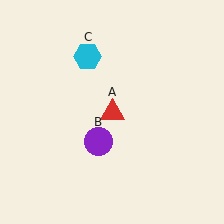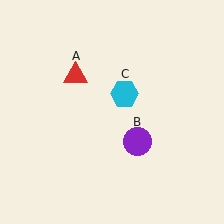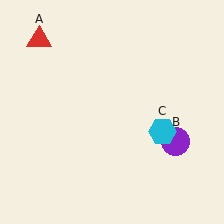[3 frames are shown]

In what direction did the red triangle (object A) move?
The red triangle (object A) moved up and to the left.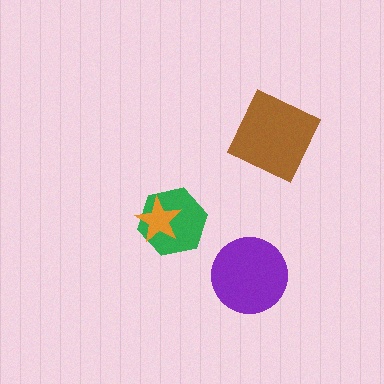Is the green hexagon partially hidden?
Yes, it is partially covered by another shape.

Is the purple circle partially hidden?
No, no other shape covers it.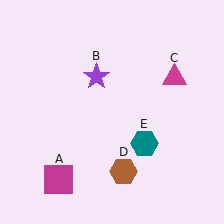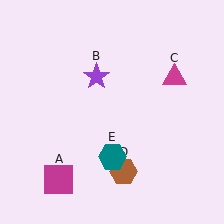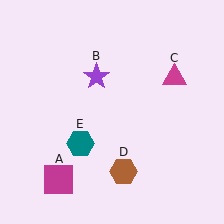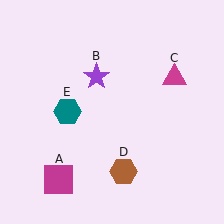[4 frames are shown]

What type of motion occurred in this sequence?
The teal hexagon (object E) rotated clockwise around the center of the scene.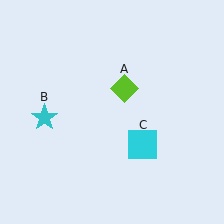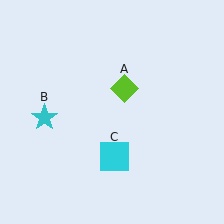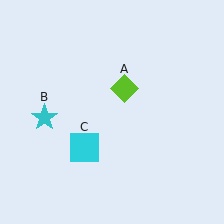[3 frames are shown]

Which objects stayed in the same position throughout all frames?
Lime diamond (object A) and cyan star (object B) remained stationary.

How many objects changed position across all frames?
1 object changed position: cyan square (object C).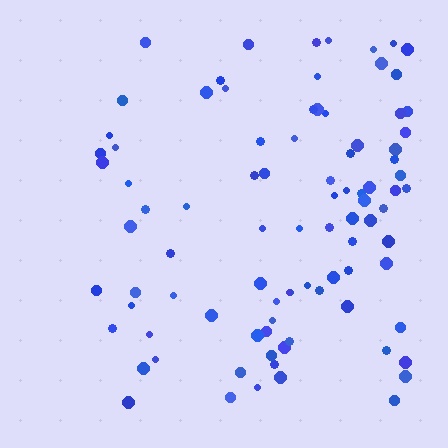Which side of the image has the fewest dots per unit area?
The left.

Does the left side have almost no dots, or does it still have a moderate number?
Still a moderate number, just noticeably fewer than the right.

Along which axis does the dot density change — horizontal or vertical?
Horizontal.